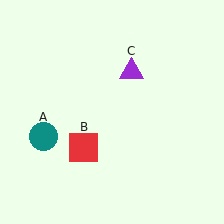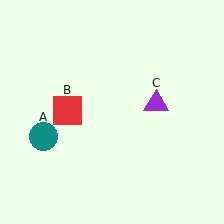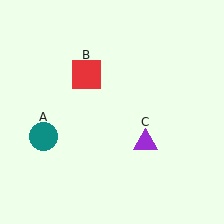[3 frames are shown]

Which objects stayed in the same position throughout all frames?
Teal circle (object A) remained stationary.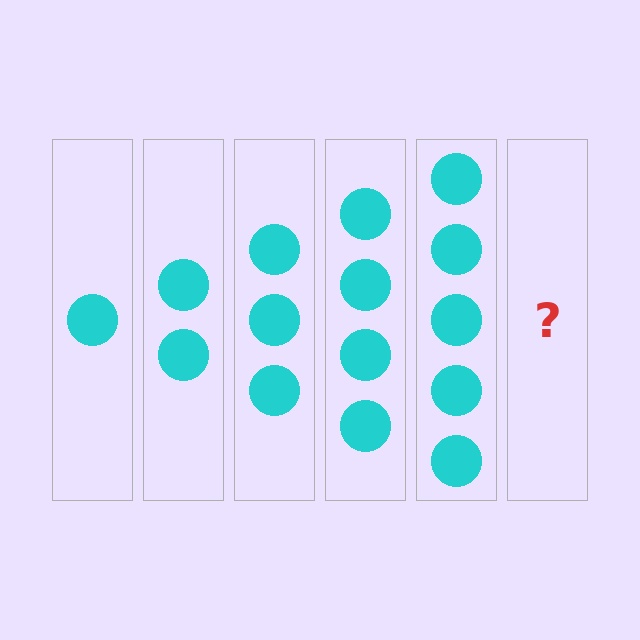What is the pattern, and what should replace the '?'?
The pattern is that each step adds one more circle. The '?' should be 6 circles.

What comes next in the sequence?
The next element should be 6 circles.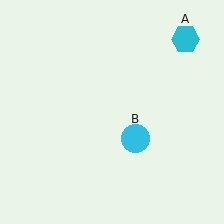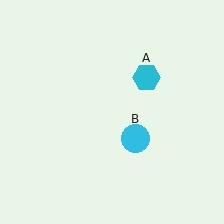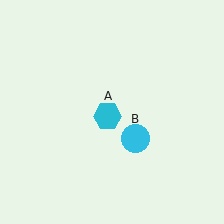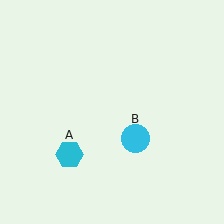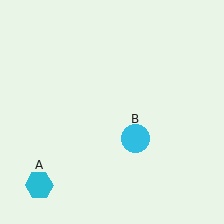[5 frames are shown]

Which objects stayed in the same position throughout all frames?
Cyan circle (object B) remained stationary.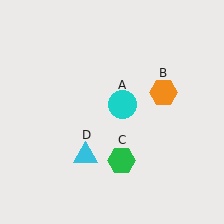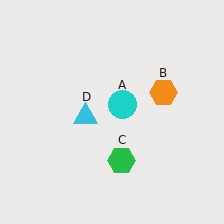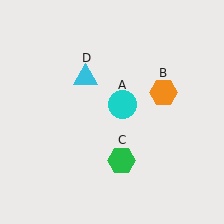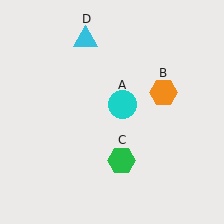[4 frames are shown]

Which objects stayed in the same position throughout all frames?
Cyan circle (object A) and orange hexagon (object B) and green hexagon (object C) remained stationary.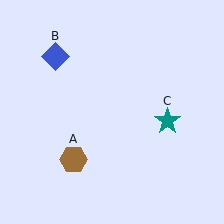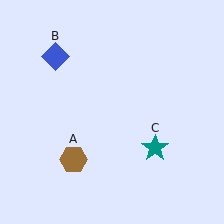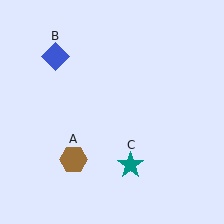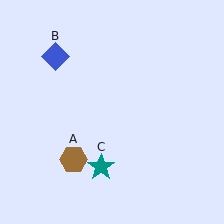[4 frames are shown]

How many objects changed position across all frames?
1 object changed position: teal star (object C).